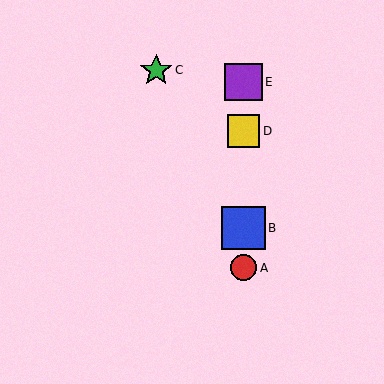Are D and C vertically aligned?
No, D is at x≈244 and C is at x≈156.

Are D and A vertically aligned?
Yes, both are at x≈244.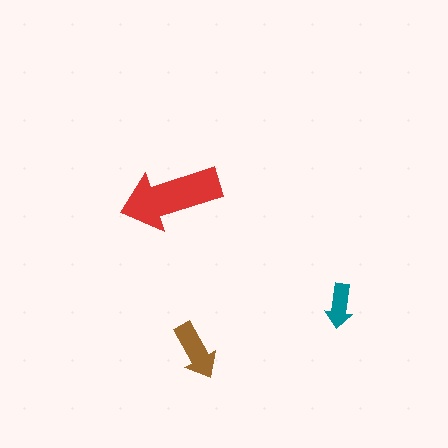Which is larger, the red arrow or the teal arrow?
The red one.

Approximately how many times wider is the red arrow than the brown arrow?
About 1.5 times wider.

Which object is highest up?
The red arrow is topmost.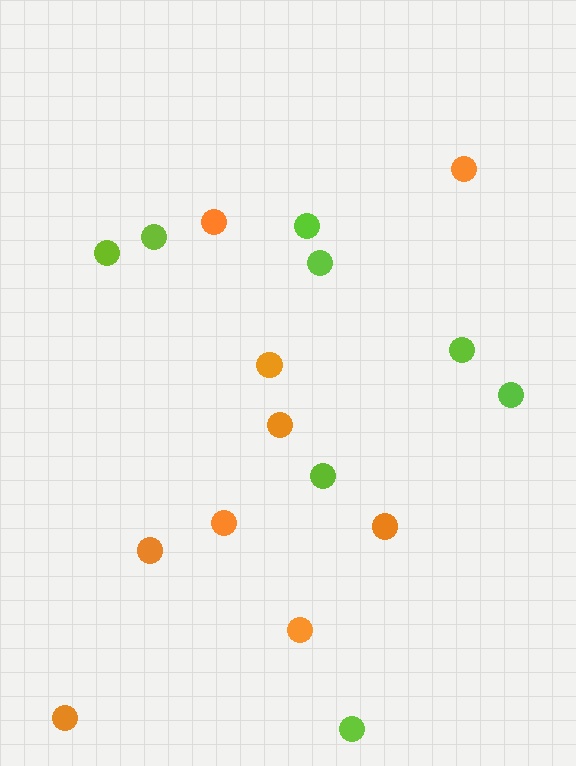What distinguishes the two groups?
There are 2 groups: one group of lime circles (8) and one group of orange circles (9).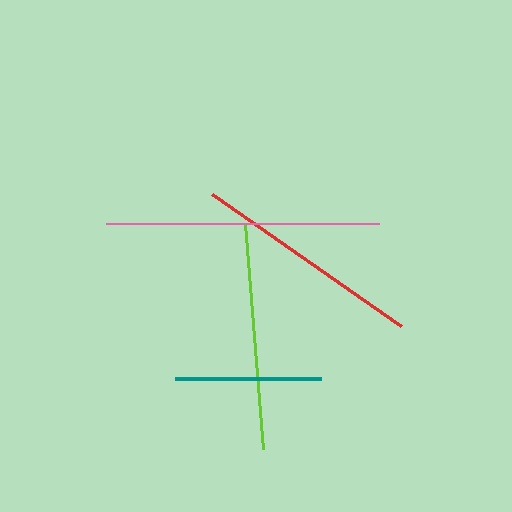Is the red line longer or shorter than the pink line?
The pink line is longer than the red line.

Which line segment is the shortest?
The teal line is the shortest at approximately 147 pixels.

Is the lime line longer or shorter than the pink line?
The pink line is longer than the lime line.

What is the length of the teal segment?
The teal segment is approximately 147 pixels long.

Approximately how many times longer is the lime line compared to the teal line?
The lime line is approximately 1.5 times the length of the teal line.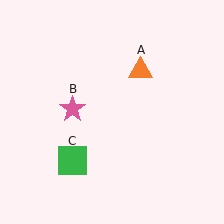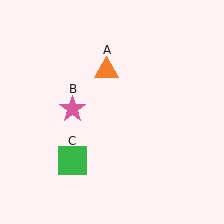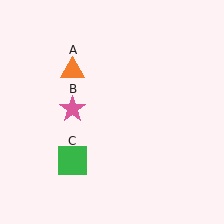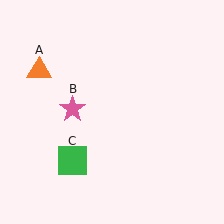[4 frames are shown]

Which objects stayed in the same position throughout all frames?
Pink star (object B) and green square (object C) remained stationary.